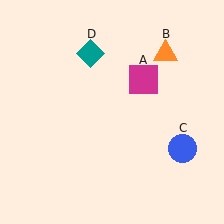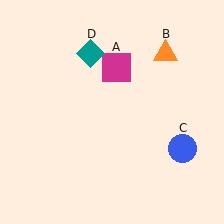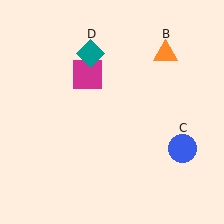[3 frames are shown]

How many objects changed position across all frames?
1 object changed position: magenta square (object A).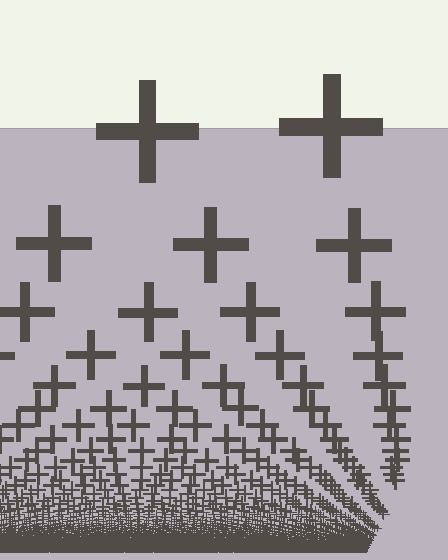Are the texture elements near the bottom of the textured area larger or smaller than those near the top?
Smaller. The gradient is inverted — elements near the bottom are smaller and denser.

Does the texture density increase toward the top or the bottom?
Density increases toward the bottom.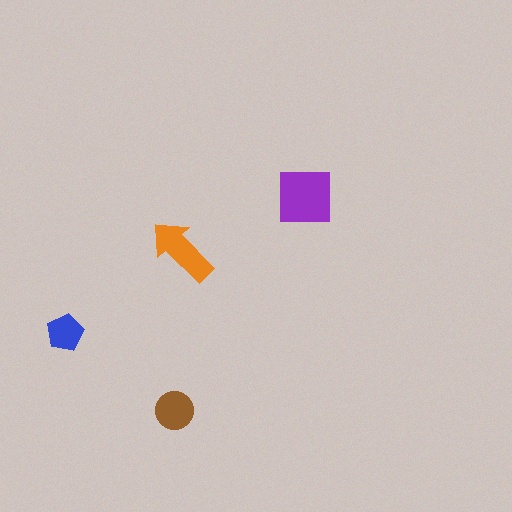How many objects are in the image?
There are 4 objects in the image.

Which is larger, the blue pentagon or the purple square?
The purple square.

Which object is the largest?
The purple square.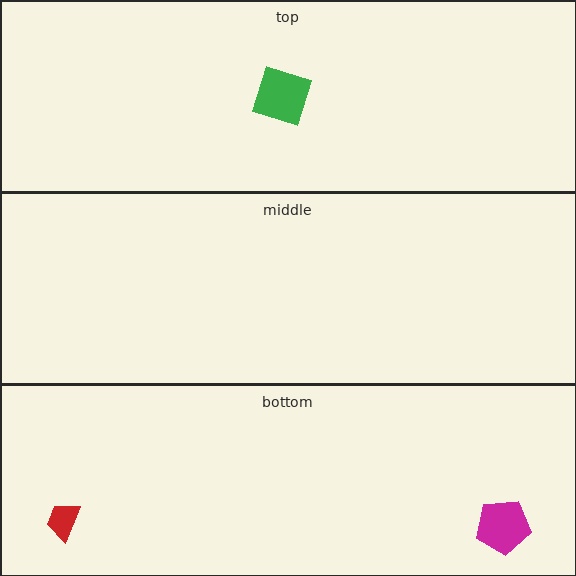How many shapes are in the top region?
1.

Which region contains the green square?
The top region.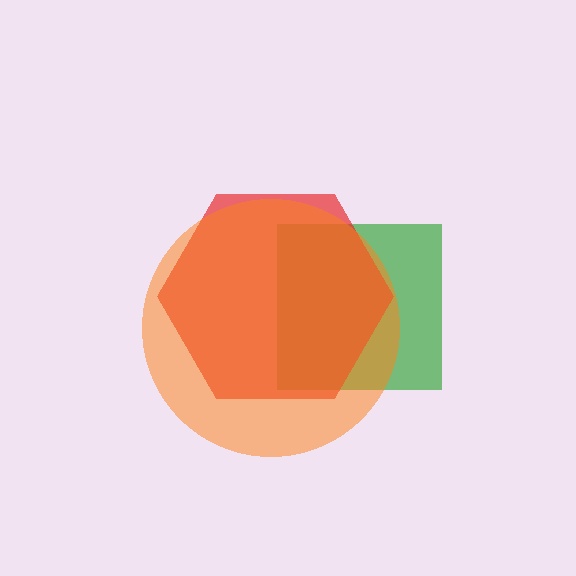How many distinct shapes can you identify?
There are 3 distinct shapes: a green square, a red hexagon, an orange circle.